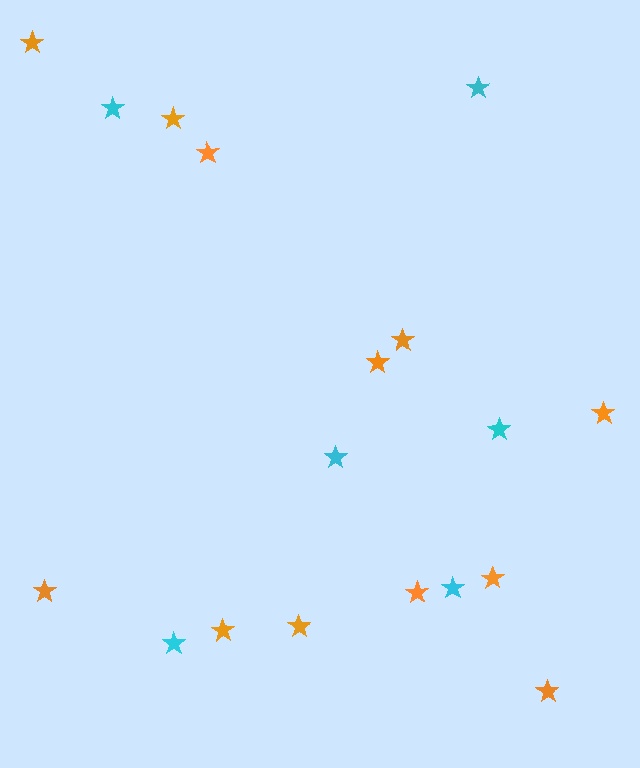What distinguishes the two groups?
There are 2 groups: one group of cyan stars (6) and one group of orange stars (12).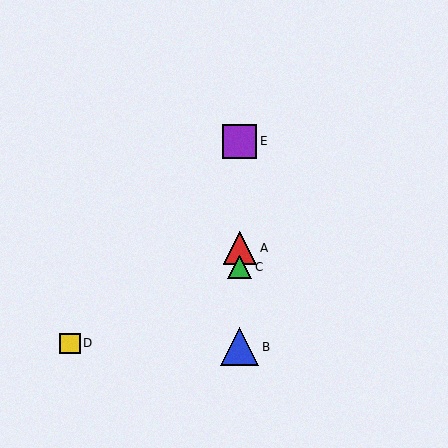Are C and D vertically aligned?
No, C is at x≈240 and D is at x≈70.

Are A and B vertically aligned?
Yes, both are at x≈240.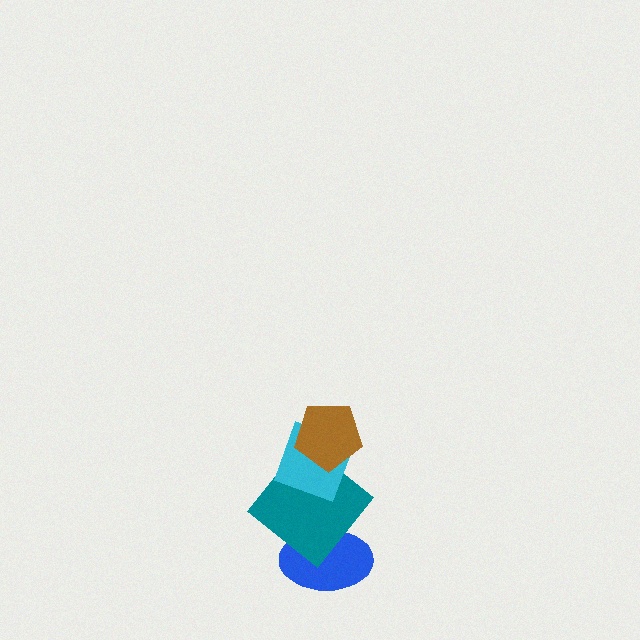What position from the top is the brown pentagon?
The brown pentagon is 1st from the top.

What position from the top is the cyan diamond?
The cyan diamond is 2nd from the top.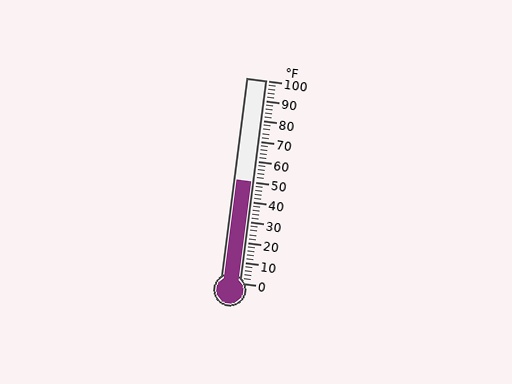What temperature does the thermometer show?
The thermometer shows approximately 50°F.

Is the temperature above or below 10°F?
The temperature is above 10°F.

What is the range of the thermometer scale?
The thermometer scale ranges from 0°F to 100°F.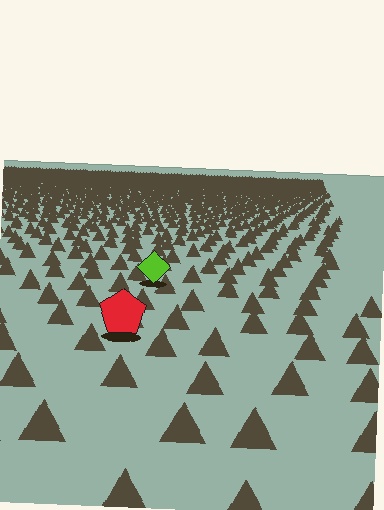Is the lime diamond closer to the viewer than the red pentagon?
No. The red pentagon is closer — you can tell from the texture gradient: the ground texture is coarser near it.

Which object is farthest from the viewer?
The lime diamond is farthest from the viewer. It appears smaller and the ground texture around it is denser.